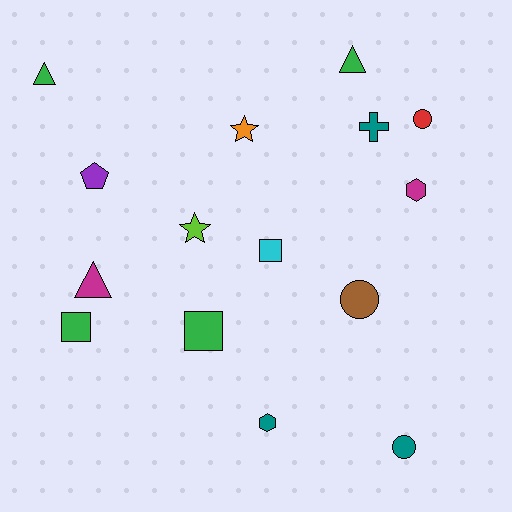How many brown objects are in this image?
There is 1 brown object.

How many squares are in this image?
There are 3 squares.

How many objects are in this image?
There are 15 objects.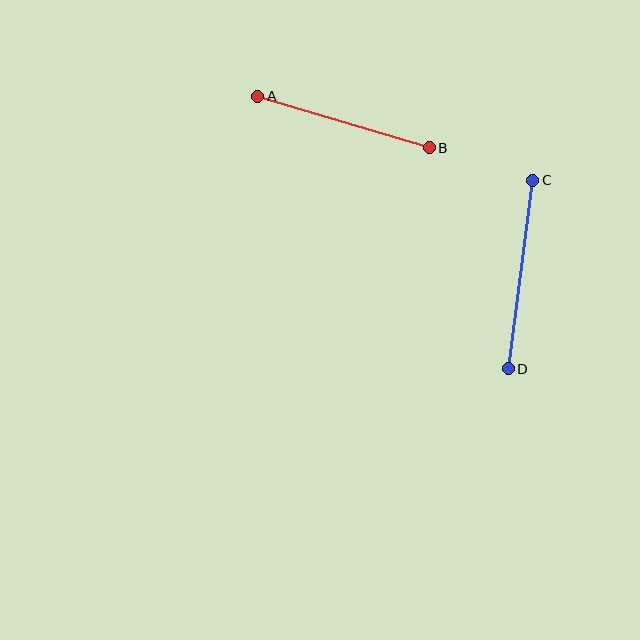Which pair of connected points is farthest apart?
Points C and D are farthest apart.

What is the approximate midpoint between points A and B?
The midpoint is at approximately (343, 122) pixels.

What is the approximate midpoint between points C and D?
The midpoint is at approximately (521, 274) pixels.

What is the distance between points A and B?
The distance is approximately 179 pixels.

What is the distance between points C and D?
The distance is approximately 190 pixels.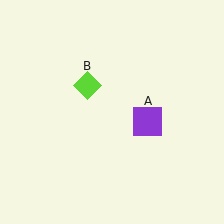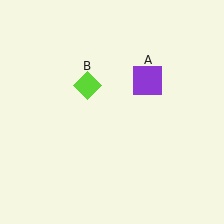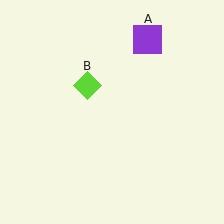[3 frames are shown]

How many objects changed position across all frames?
1 object changed position: purple square (object A).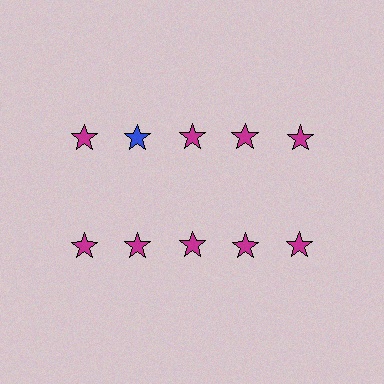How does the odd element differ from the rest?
It has a different color: blue instead of magenta.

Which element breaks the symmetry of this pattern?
The blue star in the top row, second from left column breaks the symmetry. All other shapes are magenta stars.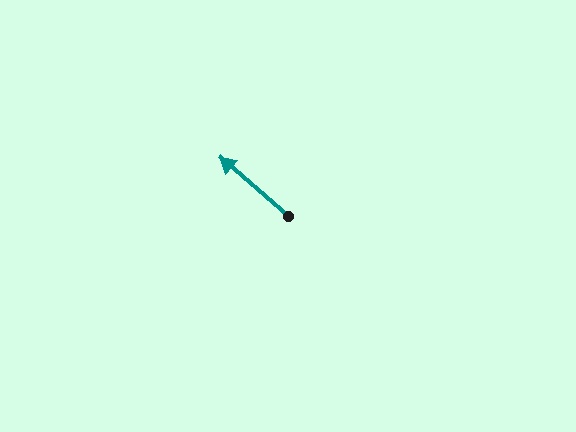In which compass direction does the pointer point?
Northwest.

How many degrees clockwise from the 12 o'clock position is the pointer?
Approximately 311 degrees.